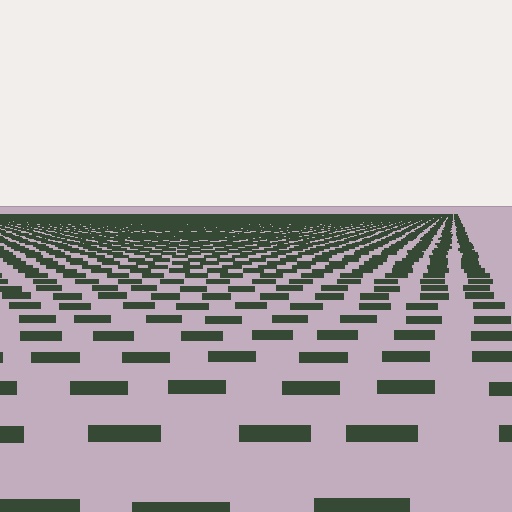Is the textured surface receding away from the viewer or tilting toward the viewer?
The surface is receding away from the viewer. Texture elements get smaller and denser toward the top.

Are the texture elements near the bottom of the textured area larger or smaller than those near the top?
Larger. Near the bottom, elements are closer to the viewer and appear at a bigger on-screen size.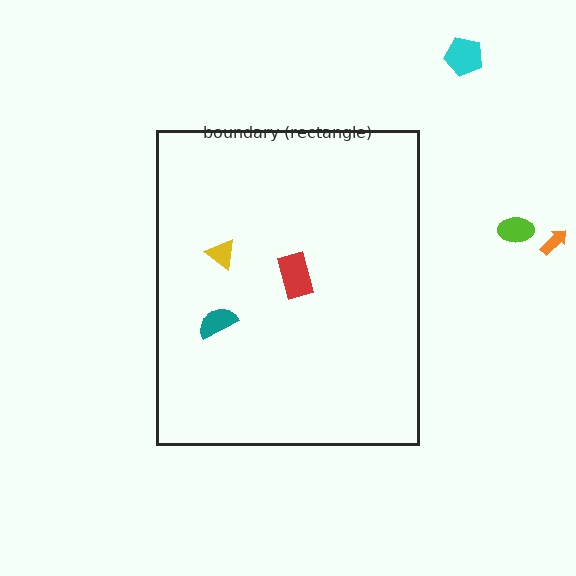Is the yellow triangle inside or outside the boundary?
Inside.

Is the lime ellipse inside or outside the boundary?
Outside.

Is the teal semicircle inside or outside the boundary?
Inside.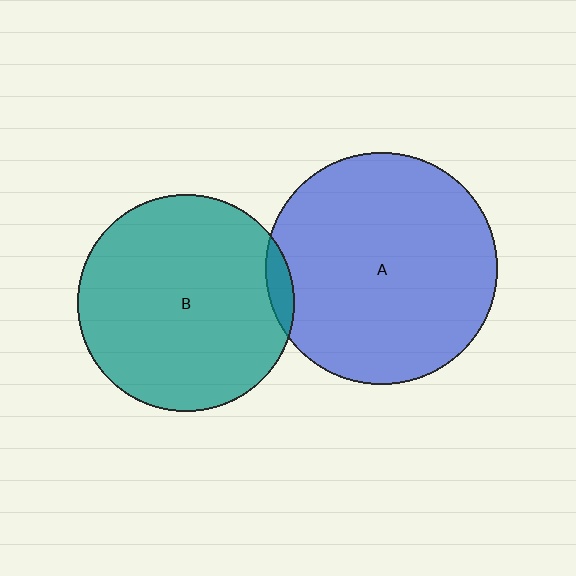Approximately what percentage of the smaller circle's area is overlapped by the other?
Approximately 5%.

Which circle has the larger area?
Circle A (blue).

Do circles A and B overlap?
Yes.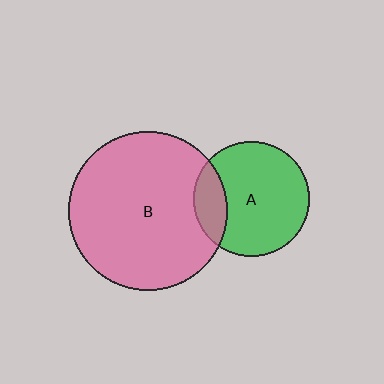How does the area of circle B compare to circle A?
Approximately 1.9 times.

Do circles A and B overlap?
Yes.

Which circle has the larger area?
Circle B (pink).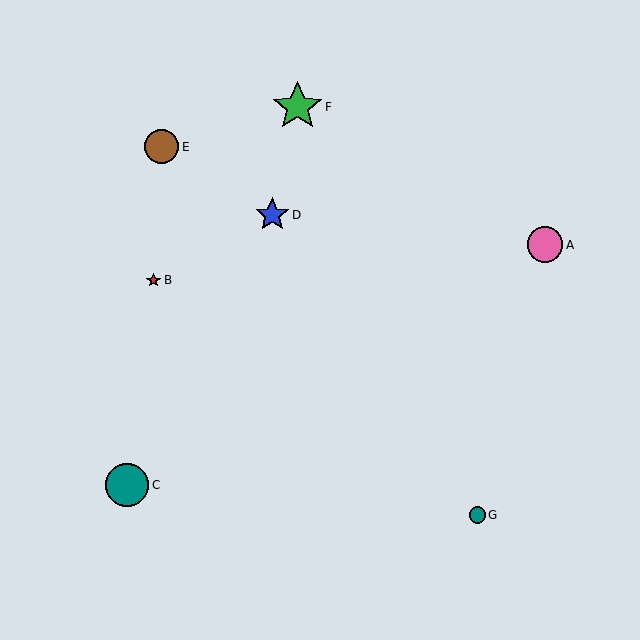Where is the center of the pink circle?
The center of the pink circle is at (545, 245).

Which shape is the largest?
The green star (labeled F) is the largest.